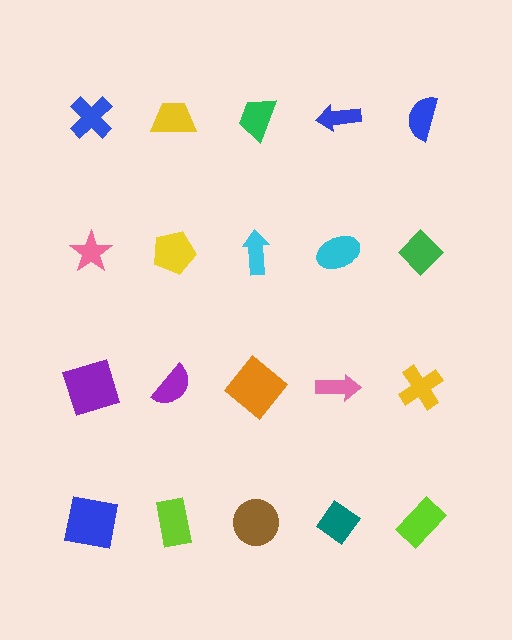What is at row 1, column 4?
A blue arrow.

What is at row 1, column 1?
A blue cross.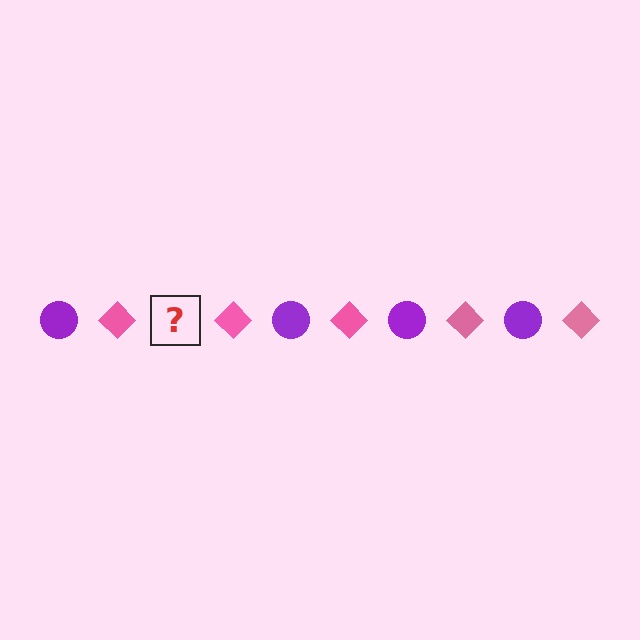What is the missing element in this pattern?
The missing element is a purple circle.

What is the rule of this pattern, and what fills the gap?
The rule is that the pattern alternates between purple circle and pink diamond. The gap should be filled with a purple circle.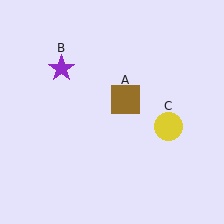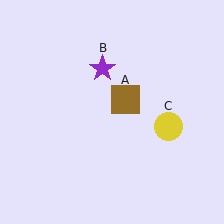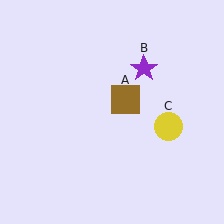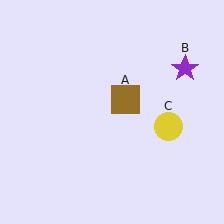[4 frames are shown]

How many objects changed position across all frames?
1 object changed position: purple star (object B).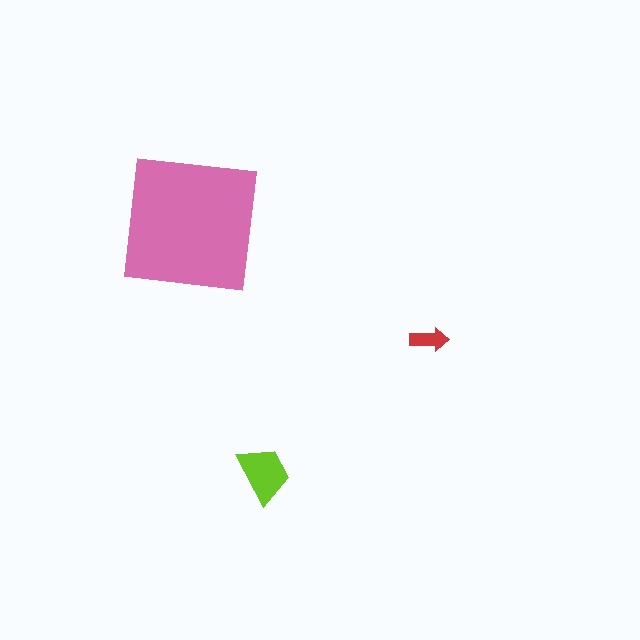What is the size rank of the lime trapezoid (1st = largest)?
2nd.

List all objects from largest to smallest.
The pink square, the lime trapezoid, the red arrow.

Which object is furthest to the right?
The red arrow is rightmost.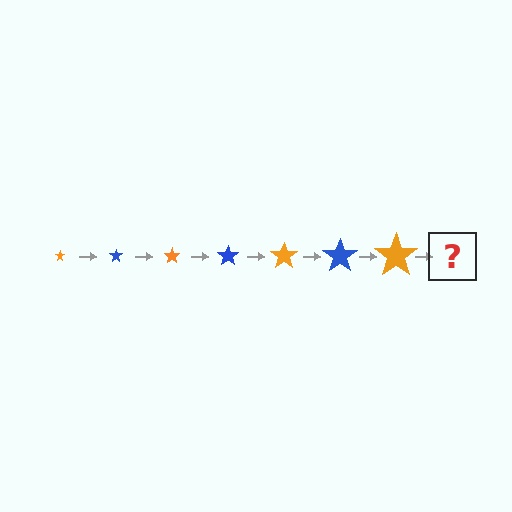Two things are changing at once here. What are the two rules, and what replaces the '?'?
The two rules are that the star grows larger each step and the color cycles through orange and blue. The '?' should be a blue star, larger than the previous one.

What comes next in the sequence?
The next element should be a blue star, larger than the previous one.